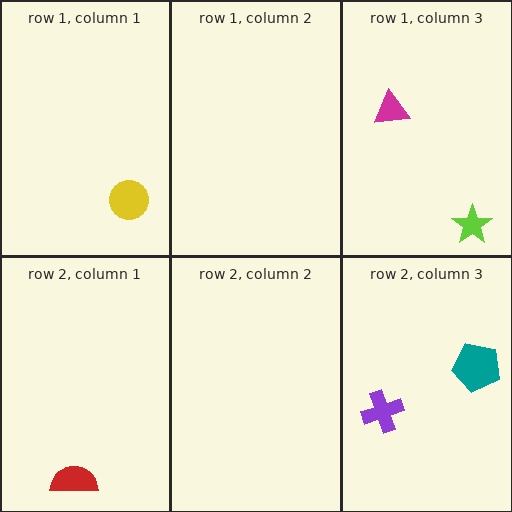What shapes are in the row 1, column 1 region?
The yellow circle.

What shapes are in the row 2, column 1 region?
The red semicircle.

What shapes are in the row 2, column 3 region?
The teal pentagon, the purple cross.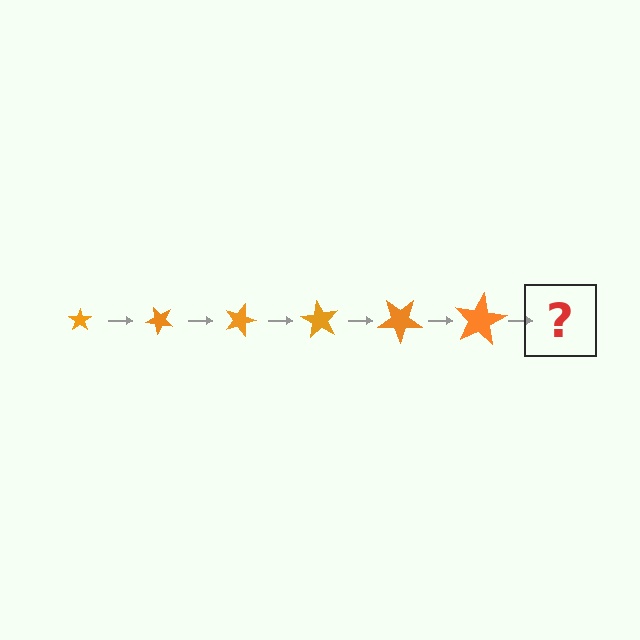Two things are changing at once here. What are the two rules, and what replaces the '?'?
The two rules are that the star grows larger each step and it rotates 45 degrees each step. The '?' should be a star, larger than the previous one and rotated 270 degrees from the start.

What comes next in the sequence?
The next element should be a star, larger than the previous one and rotated 270 degrees from the start.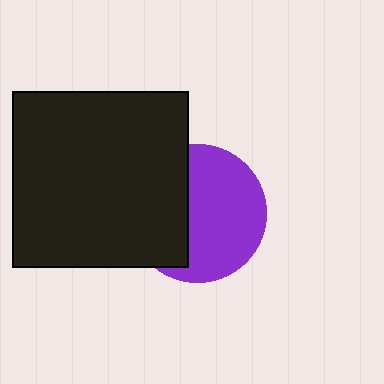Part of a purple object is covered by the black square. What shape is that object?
It is a circle.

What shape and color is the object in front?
The object in front is a black square.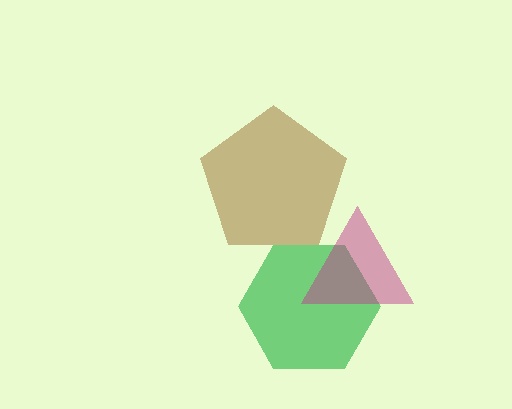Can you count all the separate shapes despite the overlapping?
Yes, there are 3 separate shapes.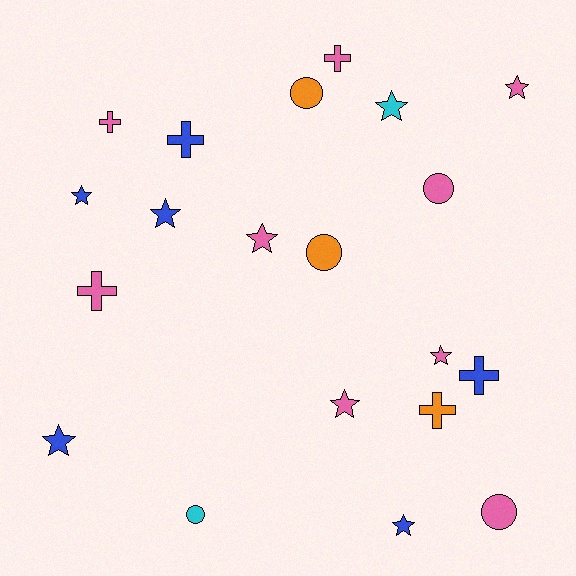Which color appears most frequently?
Pink, with 9 objects.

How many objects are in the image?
There are 20 objects.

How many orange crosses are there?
There is 1 orange cross.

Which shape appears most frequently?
Star, with 9 objects.